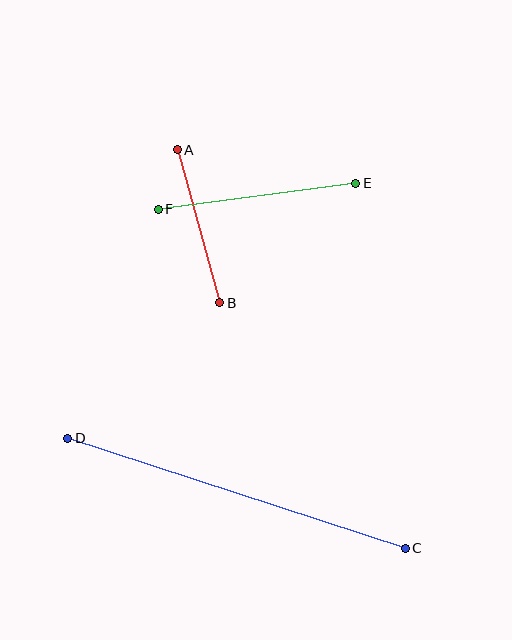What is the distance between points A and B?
The distance is approximately 159 pixels.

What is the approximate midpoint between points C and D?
The midpoint is at approximately (237, 493) pixels.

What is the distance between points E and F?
The distance is approximately 199 pixels.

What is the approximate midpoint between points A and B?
The midpoint is at approximately (199, 226) pixels.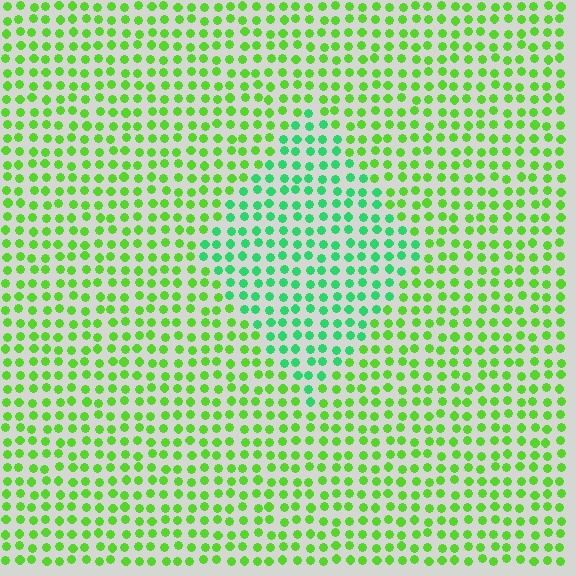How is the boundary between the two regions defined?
The boundary is defined purely by a slight shift in hue (about 37 degrees). Spacing, size, and orientation are identical on both sides.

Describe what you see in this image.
The image is filled with small lime elements in a uniform arrangement. A diamond-shaped region is visible where the elements are tinted to a slightly different hue, forming a subtle color boundary.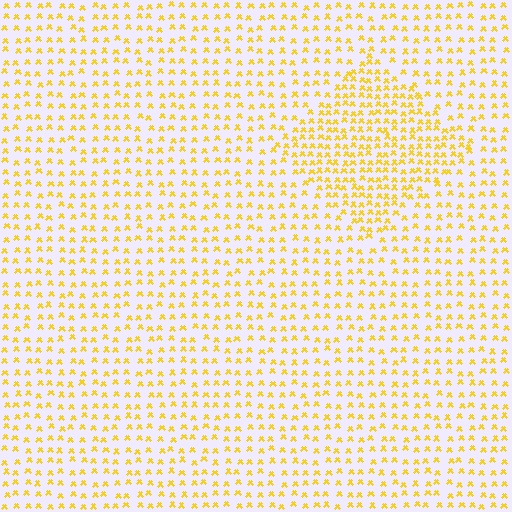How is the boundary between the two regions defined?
The boundary is defined by a change in element density (approximately 1.8x ratio). All elements are the same color, size, and shape.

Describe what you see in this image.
The image contains small yellow elements arranged at two different densities. A diamond-shaped region is visible where the elements are more densely packed than the surrounding area.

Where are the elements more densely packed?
The elements are more densely packed inside the diamond boundary.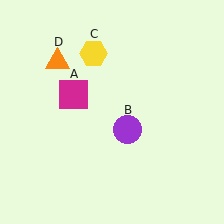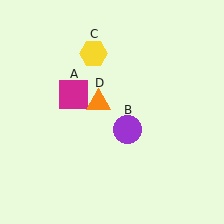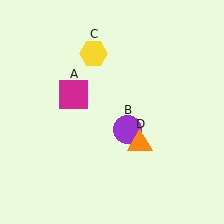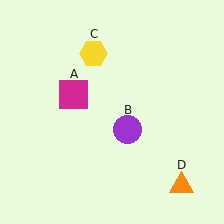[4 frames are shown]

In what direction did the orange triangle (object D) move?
The orange triangle (object D) moved down and to the right.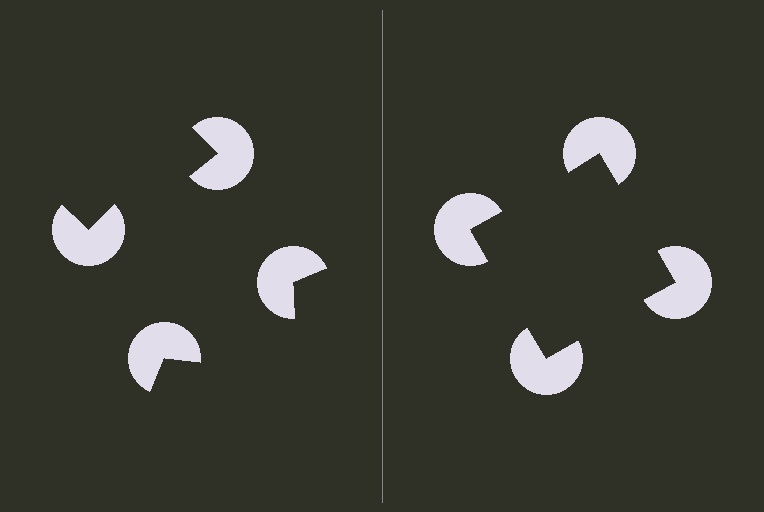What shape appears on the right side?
An illusory square.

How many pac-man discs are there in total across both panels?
8 — 4 on each side.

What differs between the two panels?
The pac-man discs are positioned identically on both sides; only the wedge orientations differ. On the right they align to a square; on the left they are misaligned.